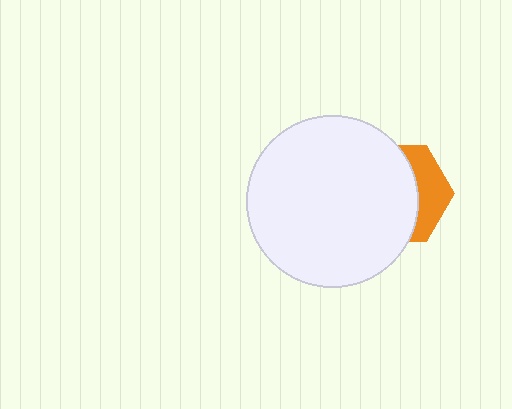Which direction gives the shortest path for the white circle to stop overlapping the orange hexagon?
Moving left gives the shortest separation.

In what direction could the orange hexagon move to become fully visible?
The orange hexagon could move right. That would shift it out from behind the white circle entirely.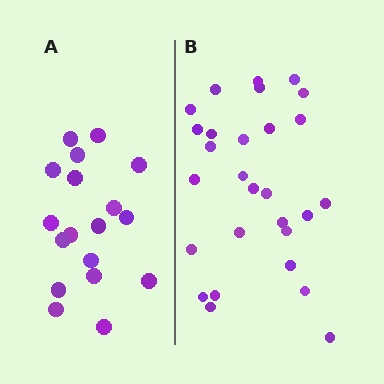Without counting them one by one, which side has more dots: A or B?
Region B (the right region) has more dots.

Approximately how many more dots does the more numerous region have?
Region B has roughly 10 or so more dots than region A.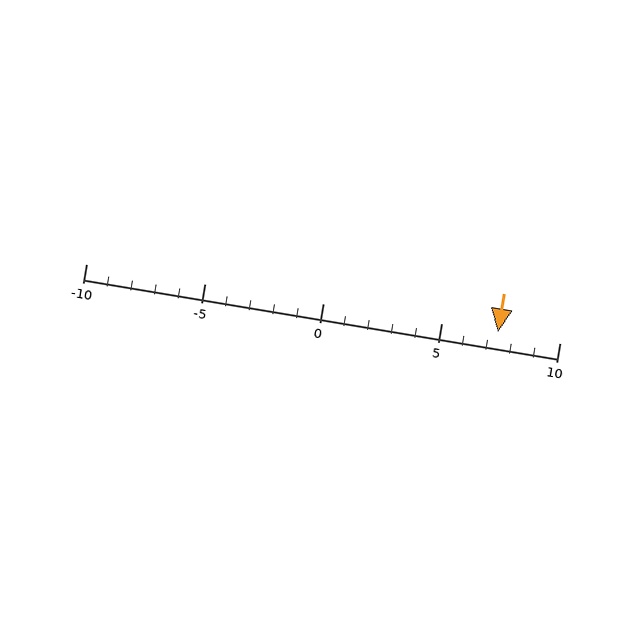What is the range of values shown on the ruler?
The ruler shows values from -10 to 10.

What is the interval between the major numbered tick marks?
The major tick marks are spaced 5 units apart.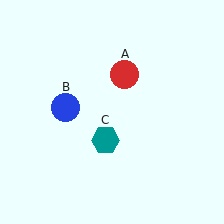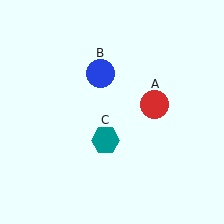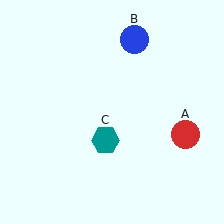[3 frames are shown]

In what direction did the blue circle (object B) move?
The blue circle (object B) moved up and to the right.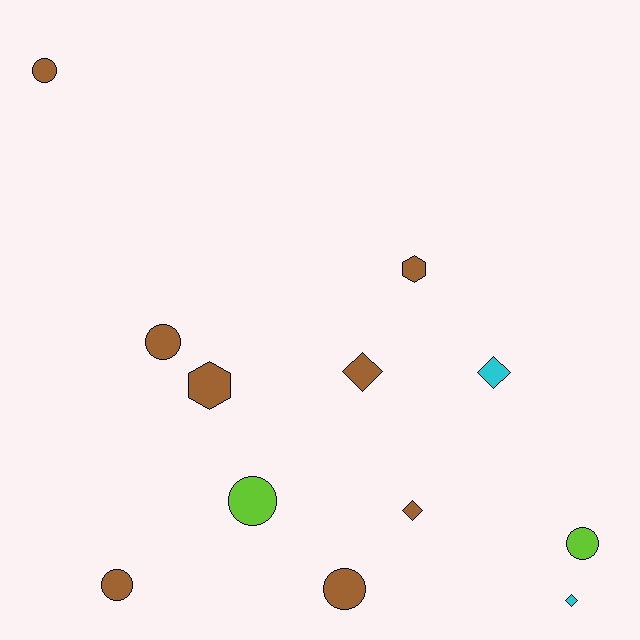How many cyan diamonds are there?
There are 2 cyan diamonds.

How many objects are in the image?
There are 12 objects.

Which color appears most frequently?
Brown, with 8 objects.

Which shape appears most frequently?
Circle, with 6 objects.